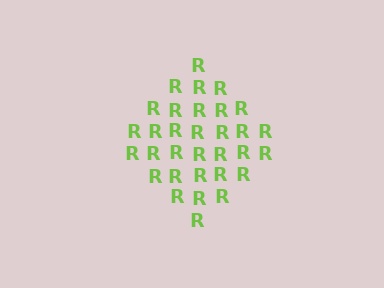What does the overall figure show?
The overall figure shows a diamond.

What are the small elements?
The small elements are letter R's.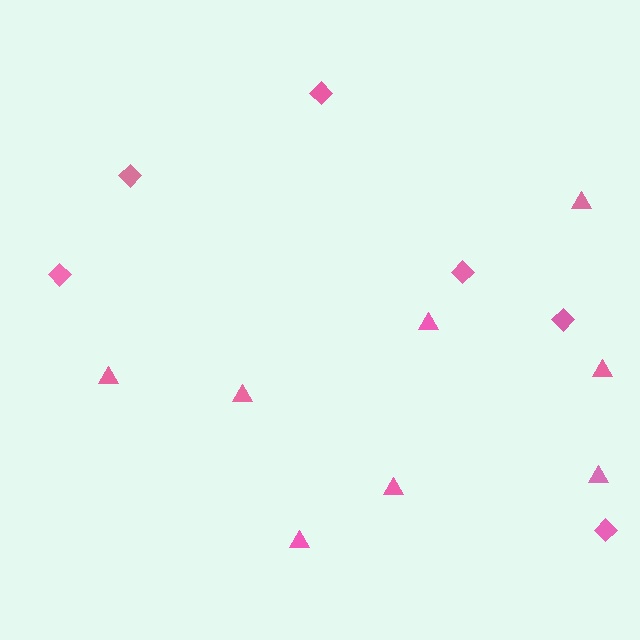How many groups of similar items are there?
There are 2 groups: one group of triangles (8) and one group of diamonds (6).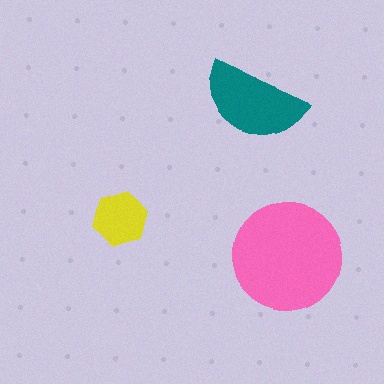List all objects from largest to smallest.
The pink circle, the teal semicircle, the yellow hexagon.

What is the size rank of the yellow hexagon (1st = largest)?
3rd.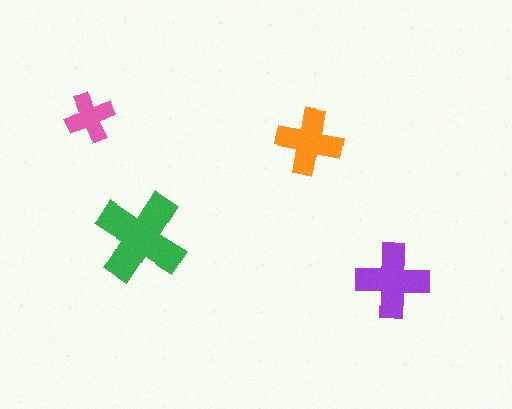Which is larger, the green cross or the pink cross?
The green one.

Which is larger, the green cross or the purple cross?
The green one.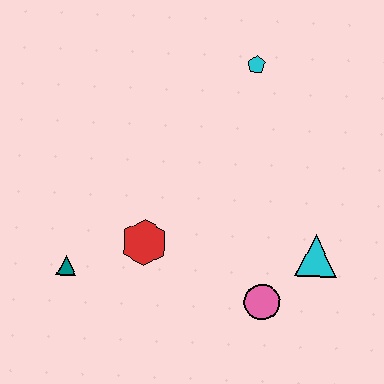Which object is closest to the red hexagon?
The teal triangle is closest to the red hexagon.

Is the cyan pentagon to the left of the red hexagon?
No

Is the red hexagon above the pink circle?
Yes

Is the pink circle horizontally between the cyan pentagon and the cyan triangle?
Yes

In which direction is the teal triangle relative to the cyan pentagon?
The teal triangle is below the cyan pentagon.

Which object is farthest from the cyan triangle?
The teal triangle is farthest from the cyan triangle.